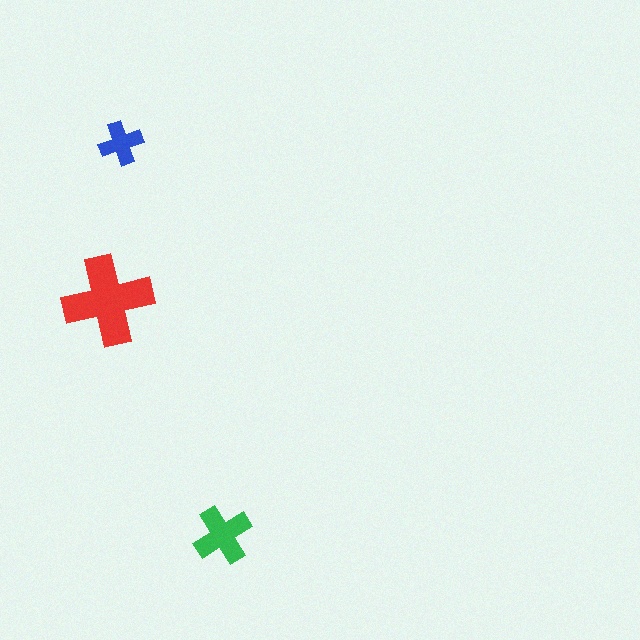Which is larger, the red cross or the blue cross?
The red one.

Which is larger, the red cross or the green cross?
The red one.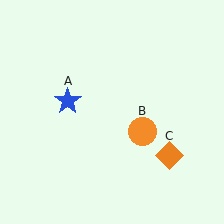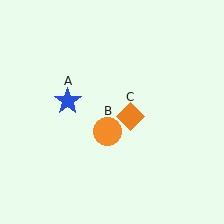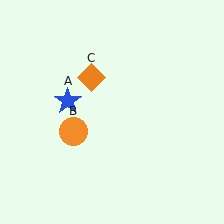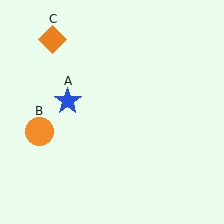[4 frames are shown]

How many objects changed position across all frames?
2 objects changed position: orange circle (object B), orange diamond (object C).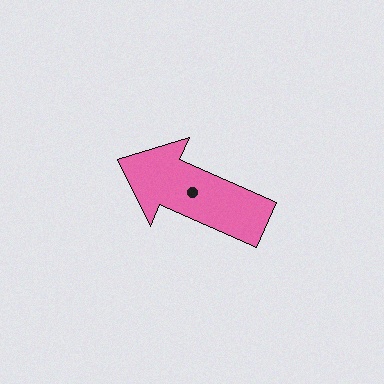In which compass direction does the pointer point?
Northwest.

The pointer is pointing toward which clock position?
Roughly 10 o'clock.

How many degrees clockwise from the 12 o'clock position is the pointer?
Approximately 294 degrees.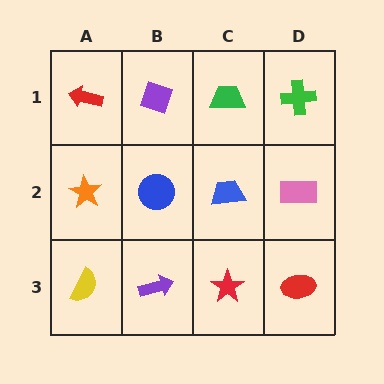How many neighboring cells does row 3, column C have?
3.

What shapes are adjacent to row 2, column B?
A purple diamond (row 1, column B), a purple arrow (row 3, column B), an orange star (row 2, column A), a blue trapezoid (row 2, column C).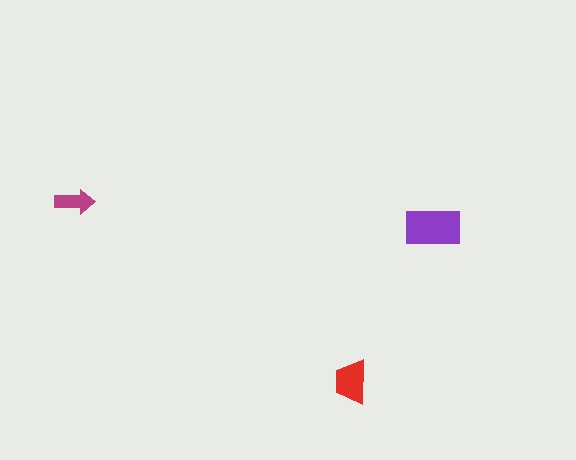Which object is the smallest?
The magenta arrow.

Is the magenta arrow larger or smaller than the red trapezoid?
Smaller.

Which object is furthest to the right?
The purple rectangle is rightmost.